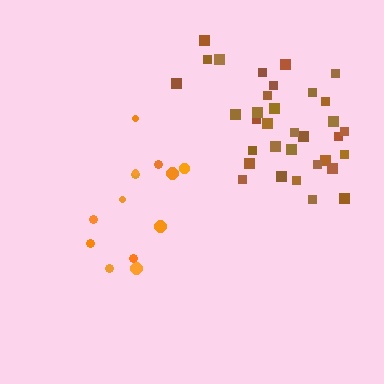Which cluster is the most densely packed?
Brown.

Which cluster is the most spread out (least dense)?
Orange.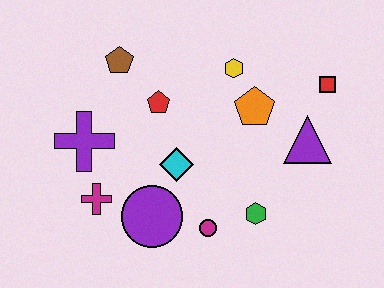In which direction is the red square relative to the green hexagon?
The red square is above the green hexagon.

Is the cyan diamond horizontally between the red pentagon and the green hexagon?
Yes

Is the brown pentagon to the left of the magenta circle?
Yes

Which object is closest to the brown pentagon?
The red pentagon is closest to the brown pentagon.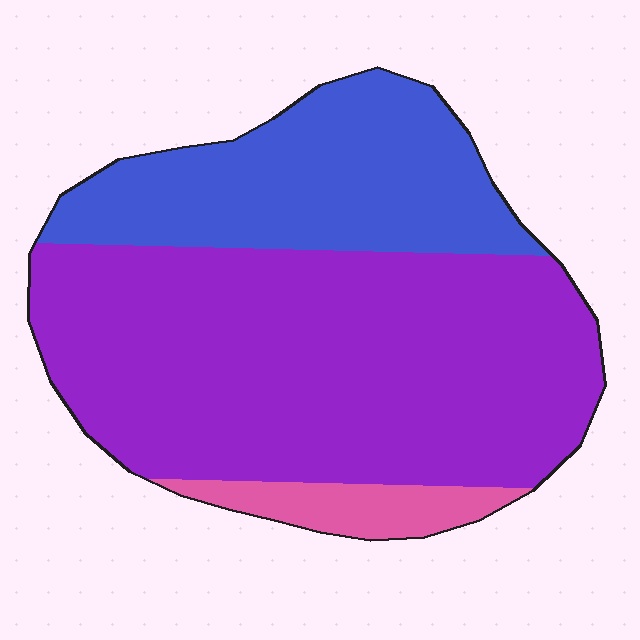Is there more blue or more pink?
Blue.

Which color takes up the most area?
Purple, at roughly 65%.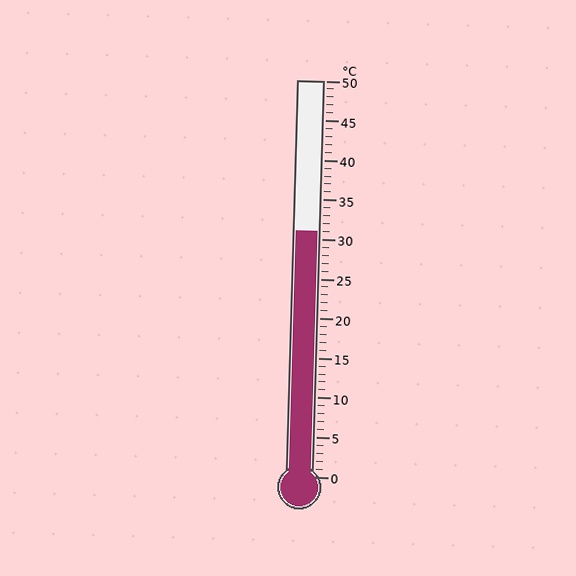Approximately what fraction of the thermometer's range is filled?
The thermometer is filled to approximately 60% of its range.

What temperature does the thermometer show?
The thermometer shows approximately 31°C.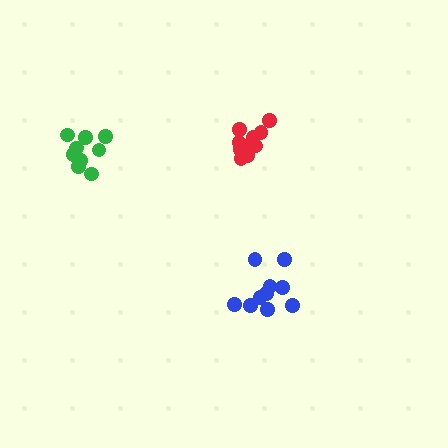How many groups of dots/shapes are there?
There are 3 groups.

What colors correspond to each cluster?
The clusters are colored: red, blue, green.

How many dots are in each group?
Group 1: 12 dots, Group 2: 10 dots, Group 3: 9 dots (31 total).